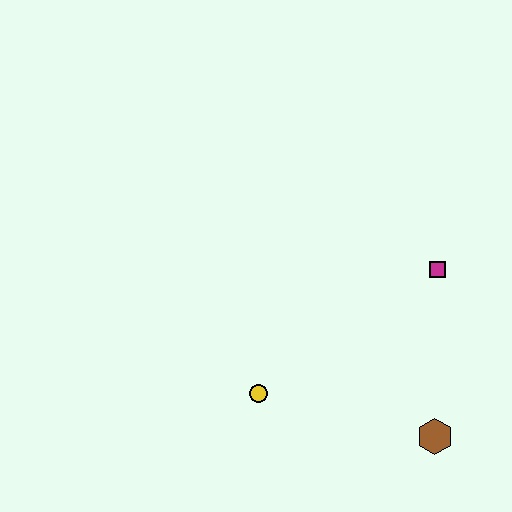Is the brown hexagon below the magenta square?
Yes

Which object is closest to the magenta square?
The brown hexagon is closest to the magenta square.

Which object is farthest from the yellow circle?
The magenta square is farthest from the yellow circle.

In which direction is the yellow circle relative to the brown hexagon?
The yellow circle is to the left of the brown hexagon.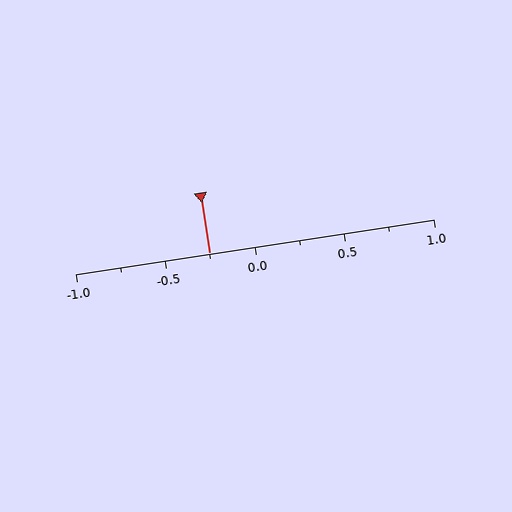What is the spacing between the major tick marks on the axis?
The major ticks are spaced 0.5 apart.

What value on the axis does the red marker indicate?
The marker indicates approximately -0.25.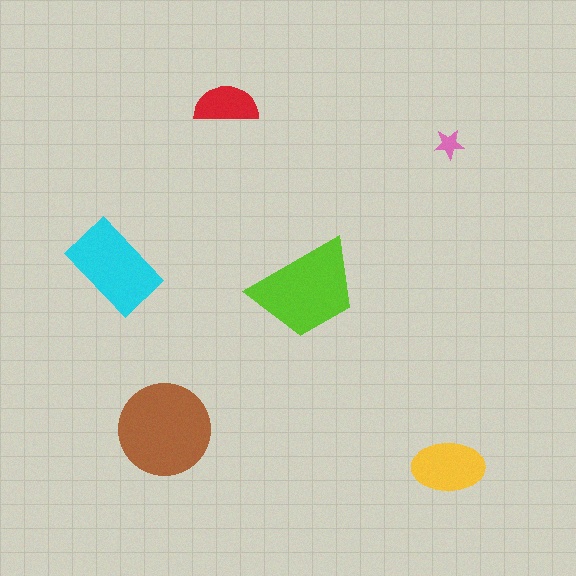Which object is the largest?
The brown circle.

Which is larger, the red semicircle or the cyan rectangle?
The cyan rectangle.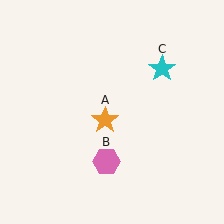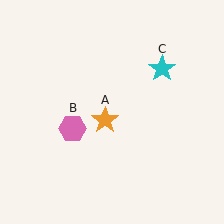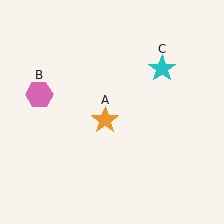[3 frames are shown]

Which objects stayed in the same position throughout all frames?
Orange star (object A) and cyan star (object C) remained stationary.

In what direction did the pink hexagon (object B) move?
The pink hexagon (object B) moved up and to the left.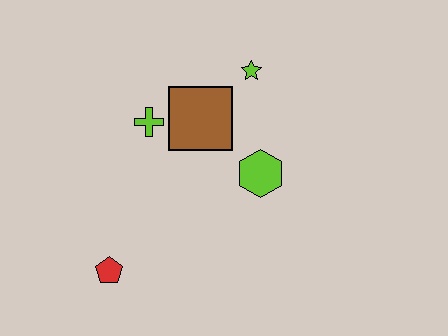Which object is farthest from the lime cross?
The red pentagon is farthest from the lime cross.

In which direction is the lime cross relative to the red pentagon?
The lime cross is above the red pentagon.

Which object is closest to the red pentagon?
The lime cross is closest to the red pentagon.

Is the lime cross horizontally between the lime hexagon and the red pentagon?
Yes